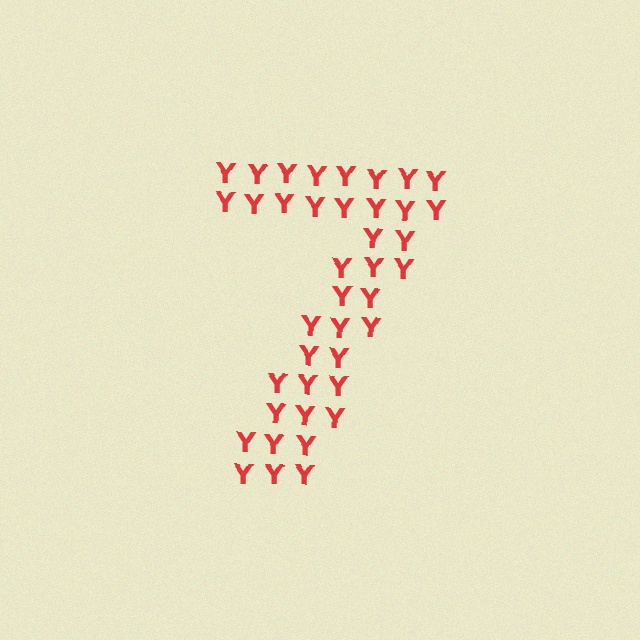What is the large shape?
The large shape is the digit 7.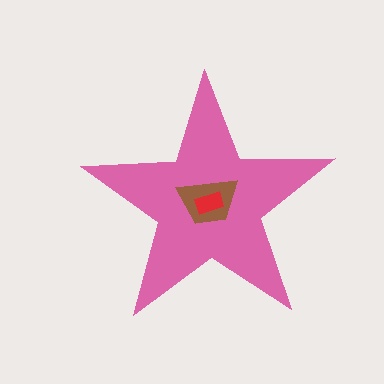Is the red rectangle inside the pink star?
Yes.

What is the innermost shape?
The red rectangle.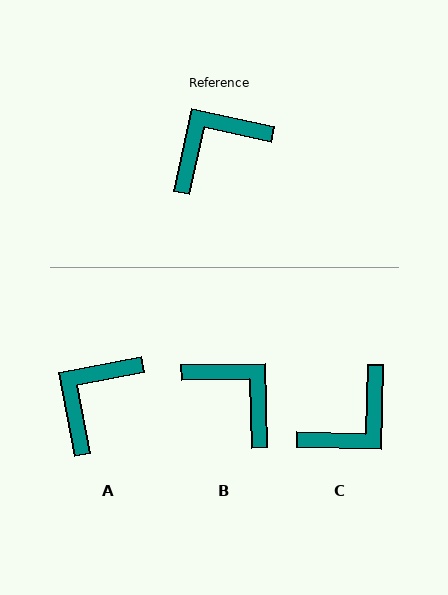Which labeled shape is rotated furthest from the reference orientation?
C, about 169 degrees away.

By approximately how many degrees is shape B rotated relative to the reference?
Approximately 76 degrees clockwise.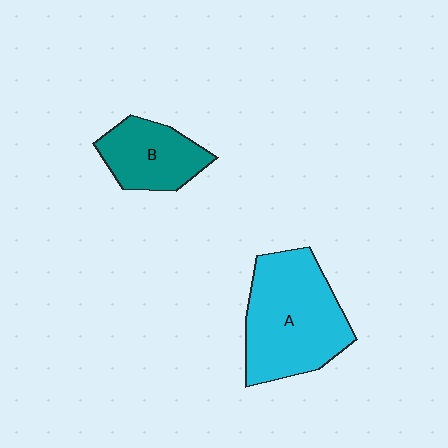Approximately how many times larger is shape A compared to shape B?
Approximately 1.8 times.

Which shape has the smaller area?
Shape B (teal).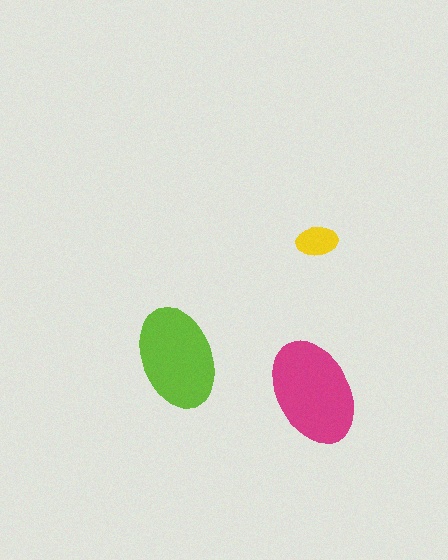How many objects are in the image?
There are 3 objects in the image.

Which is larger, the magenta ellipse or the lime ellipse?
The magenta one.